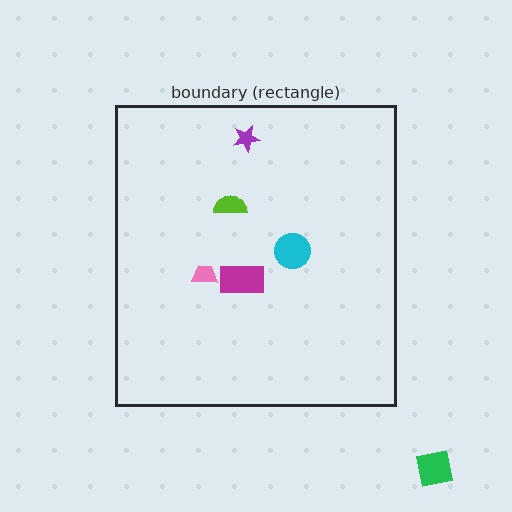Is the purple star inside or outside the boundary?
Inside.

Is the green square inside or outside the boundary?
Outside.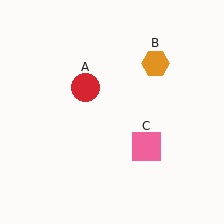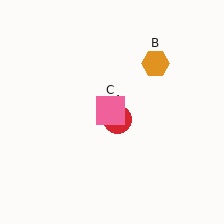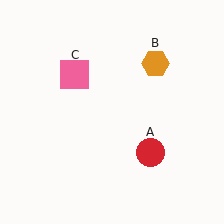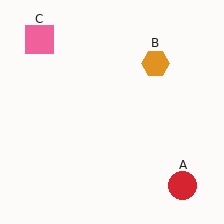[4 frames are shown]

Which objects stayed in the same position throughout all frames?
Orange hexagon (object B) remained stationary.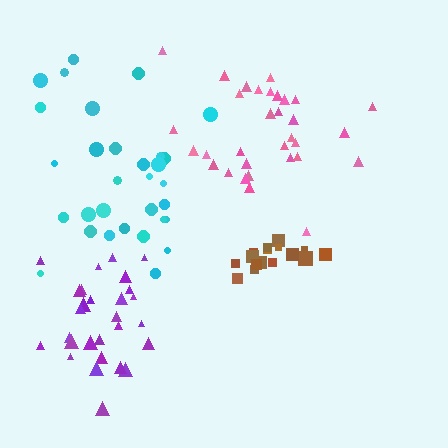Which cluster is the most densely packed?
Brown.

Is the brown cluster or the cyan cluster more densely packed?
Brown.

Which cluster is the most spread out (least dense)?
Cyan.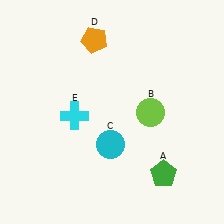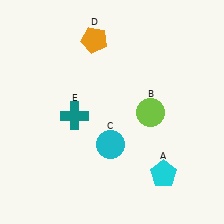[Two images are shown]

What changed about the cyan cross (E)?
In Image 1, E is cyan. In Image 2, it changed to teal.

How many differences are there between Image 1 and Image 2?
There are 2 differences between the two images.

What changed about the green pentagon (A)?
In Image 1, A is green. In Image 2, it changed to cyan.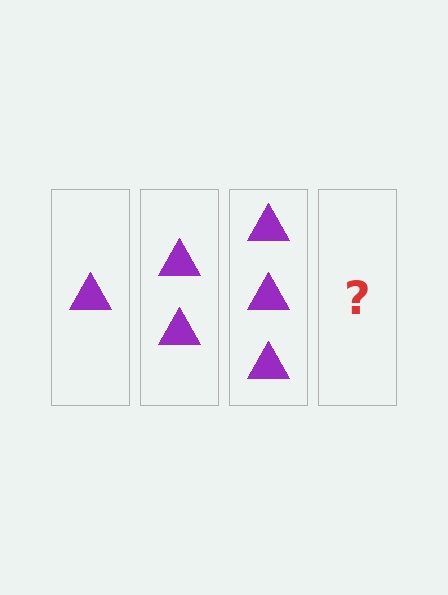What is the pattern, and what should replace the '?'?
The pattern is that each step adds one more triangle. The '?' should be 4 triangles.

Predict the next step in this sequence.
The next step is 4 triangles.